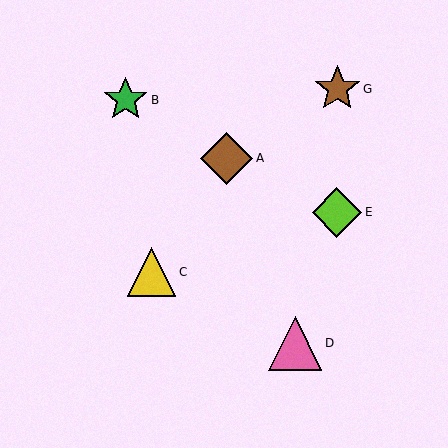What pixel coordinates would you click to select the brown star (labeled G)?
Click at (337, 89) to select the brown star G.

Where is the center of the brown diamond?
The center of the brown diamond is at (227, 158).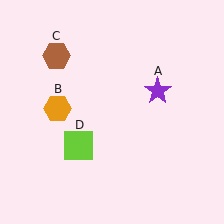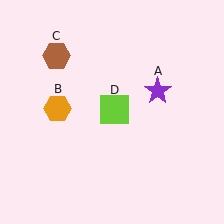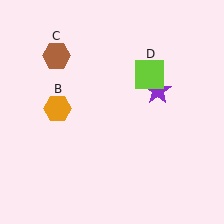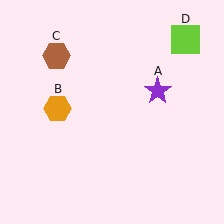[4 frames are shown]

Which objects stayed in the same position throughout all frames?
Purple star (object A) and orange hexagon (object B) and brown hexagon (object C) remained stationary.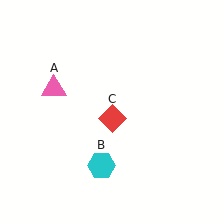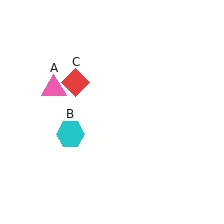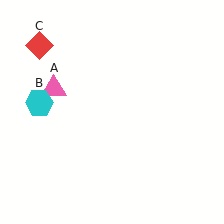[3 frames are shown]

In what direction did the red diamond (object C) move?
The red diamond (object C) moved up and to the left.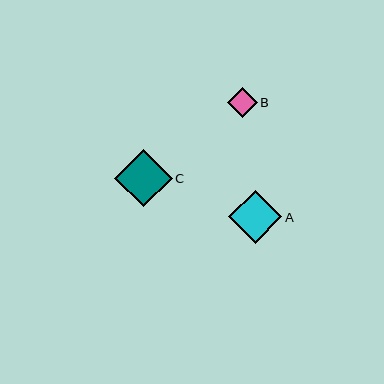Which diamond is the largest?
Diamond C is the largest with a size of approximately 58 pixels.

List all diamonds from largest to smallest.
From largest to smallest: C, A, B.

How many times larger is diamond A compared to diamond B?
Diamond A is approximately 1.8 times the size of diamond B.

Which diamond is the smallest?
Diamond B is the smallest with a size of approximately 29 pixels.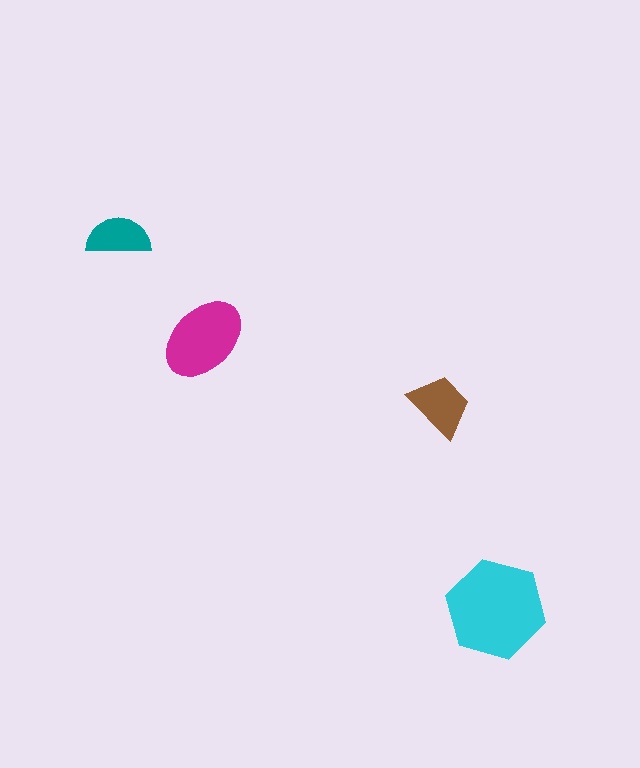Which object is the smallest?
The teal semicircle.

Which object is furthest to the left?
The teal semicircle is leftmost.